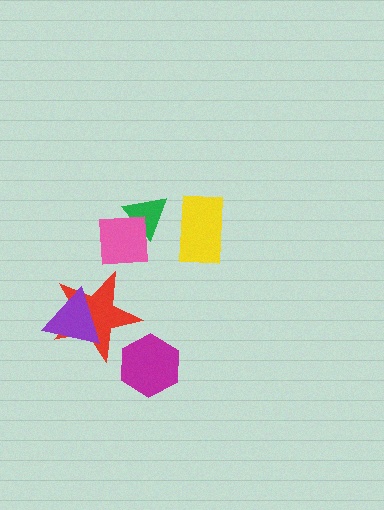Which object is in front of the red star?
The purple triangle is in front of the red star.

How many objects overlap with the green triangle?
1 object overlaps with the green triangle.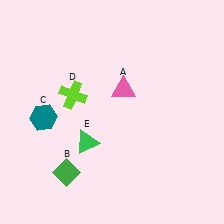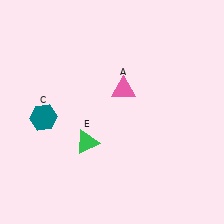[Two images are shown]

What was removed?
The lime cross (D), the green diamond (B) were removed in Image 2.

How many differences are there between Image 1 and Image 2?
There are 2 differences between the two images.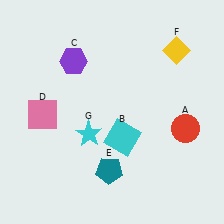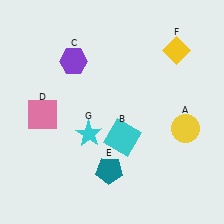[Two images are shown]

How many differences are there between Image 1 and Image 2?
There is 1 difference between the two images.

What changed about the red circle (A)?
In Image 1, A is red. In Image 2, it changed to yellow.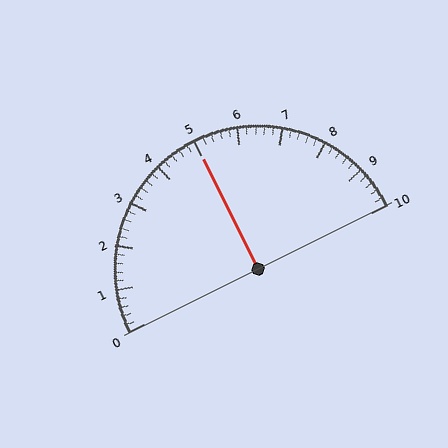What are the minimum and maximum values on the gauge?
The gauge ranges from 0 to 10.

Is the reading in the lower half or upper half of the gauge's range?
The reading is in the upper half of the range (0 to 10).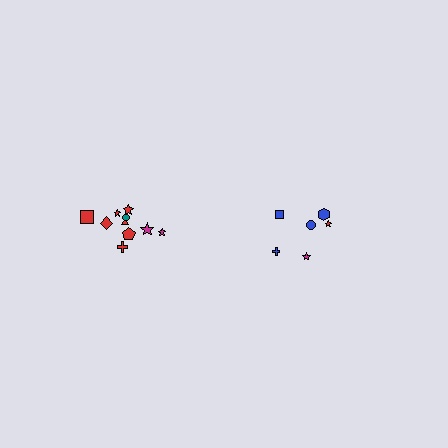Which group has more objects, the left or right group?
The left group.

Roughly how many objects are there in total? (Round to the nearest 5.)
Roughly 15 objects in total.